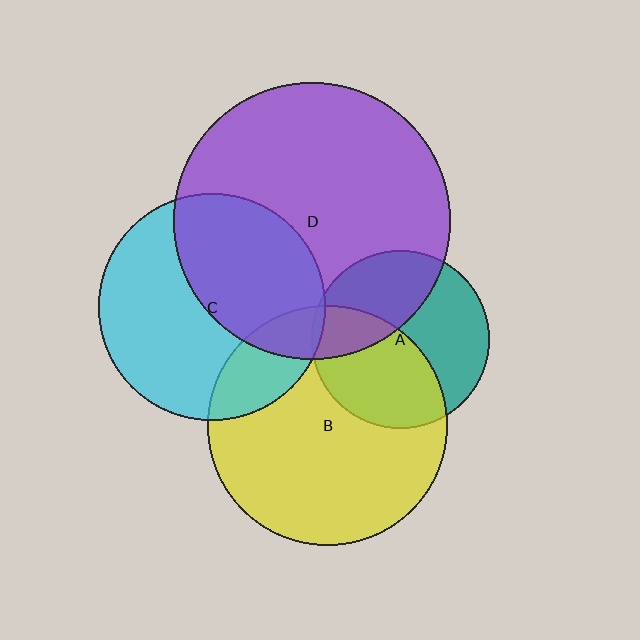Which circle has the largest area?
Circle D (purple).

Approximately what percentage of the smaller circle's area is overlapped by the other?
Approximately 5%.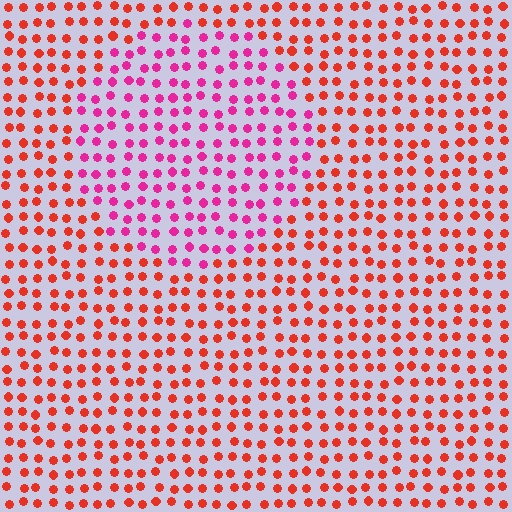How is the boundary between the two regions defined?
The boundary is defined purely by a slight shift in hue (about 41 degrees). Spacing, size, and orientation are identical on both sides.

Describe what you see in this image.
The image is filled with small red elements in a uniform arrangement. A circle-shaped region is visible where the elements are tinted to a slightly different hue, forming a subtle color boundary.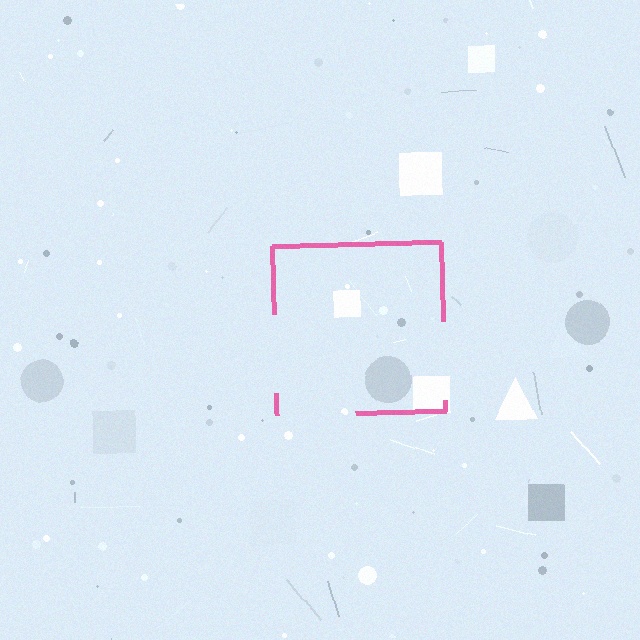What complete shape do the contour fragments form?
The contour fragments form a square.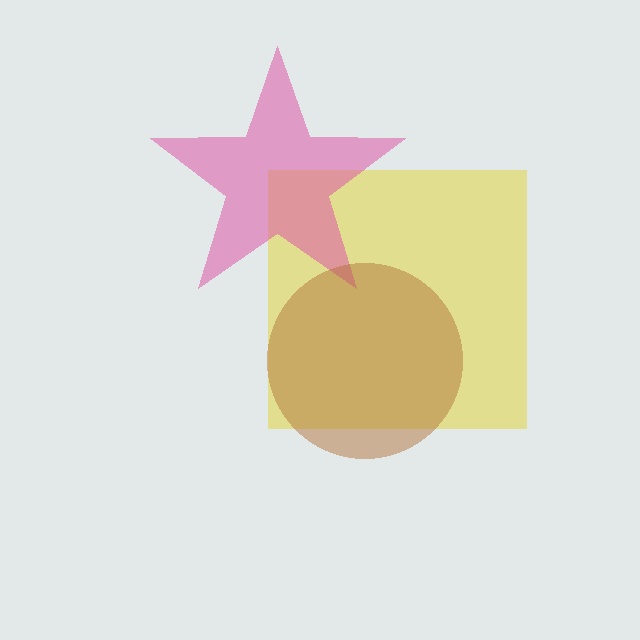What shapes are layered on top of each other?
The layered shapes are: a yellow square, a pink star, a brown circle.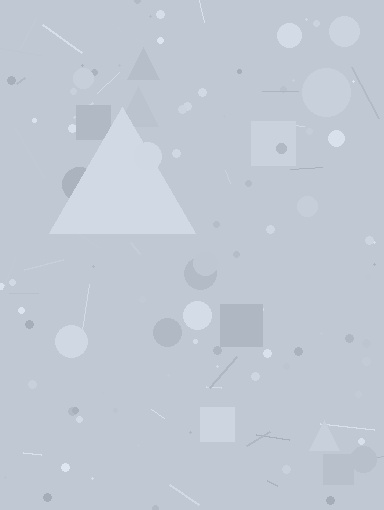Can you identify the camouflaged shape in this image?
The camouflaged shape is a triangle.